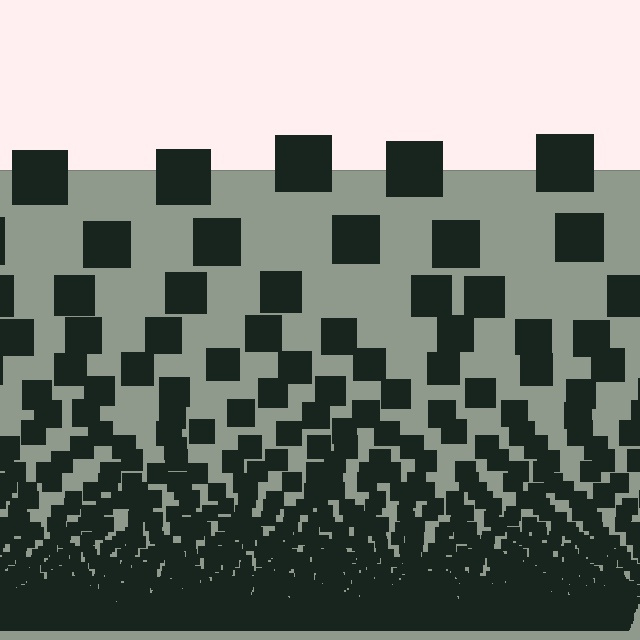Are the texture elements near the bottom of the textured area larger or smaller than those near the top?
Smaller. The gradient is inverted — elements near the bottom are smaller and denser.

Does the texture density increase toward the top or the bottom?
Density increases toward the bottom.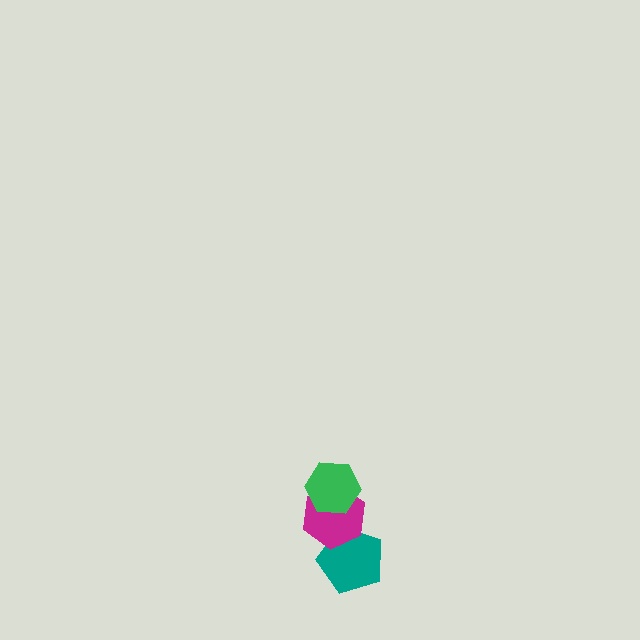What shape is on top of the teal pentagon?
The magenta hexagon is on top of the teal pentagon.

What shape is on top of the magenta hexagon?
The green hexagon is on top of the magenta hexagon.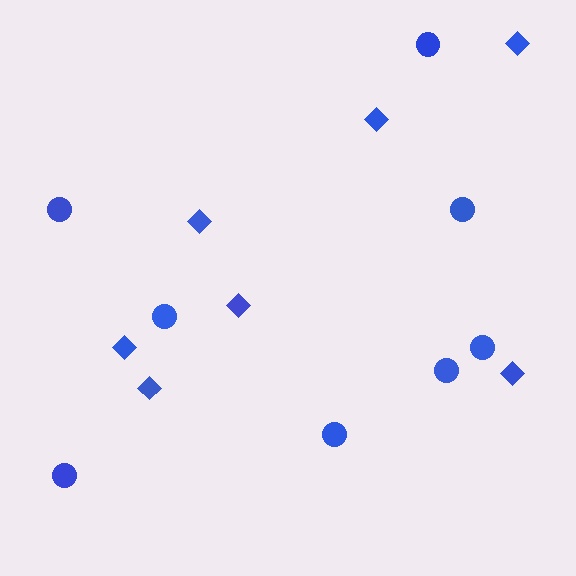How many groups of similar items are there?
There are 2 groups: one group of diamonds (7) and one group of circles (8).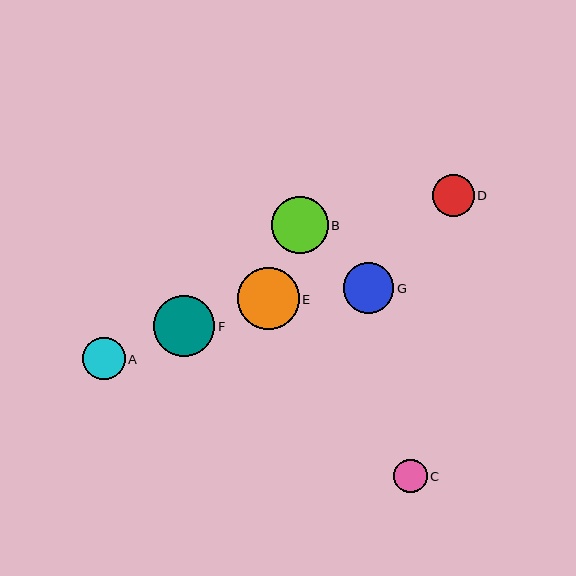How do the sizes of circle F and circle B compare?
Circle F and circle B are approximately the same size.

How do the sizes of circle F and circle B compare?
Circle F and circle B are approximately the same size.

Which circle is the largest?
Circle E is the largest with a size of approximately 62 pixels.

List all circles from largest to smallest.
From largest to smallest: E, F, B, G, A, D, C.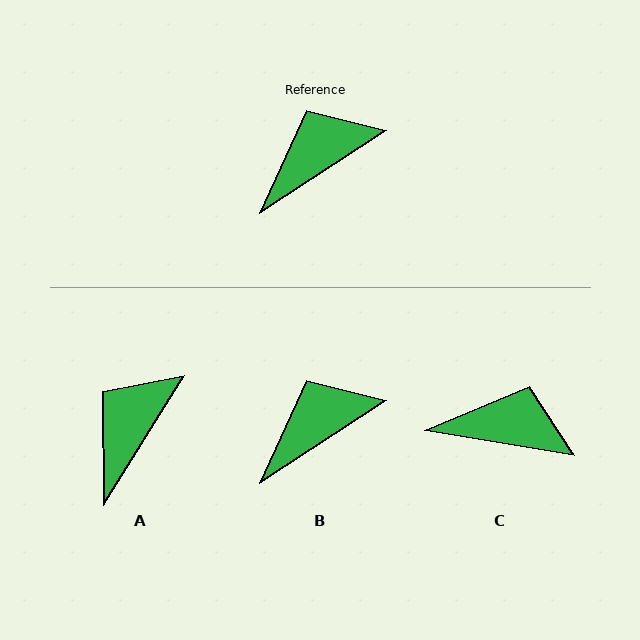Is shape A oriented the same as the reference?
No, it is off by about 25 degrees.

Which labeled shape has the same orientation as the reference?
B.